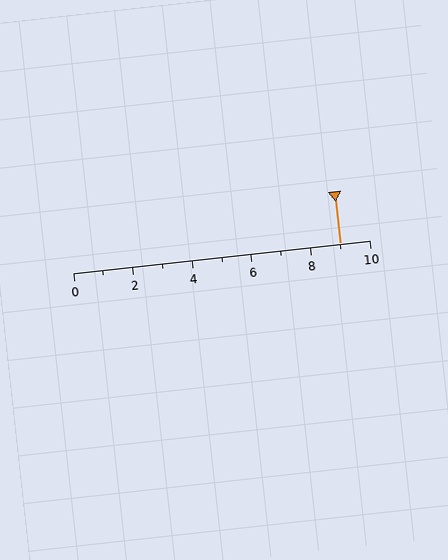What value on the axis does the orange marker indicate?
The marker indicates approximately 9.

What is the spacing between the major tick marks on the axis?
The major ticks are spaced 2 apart.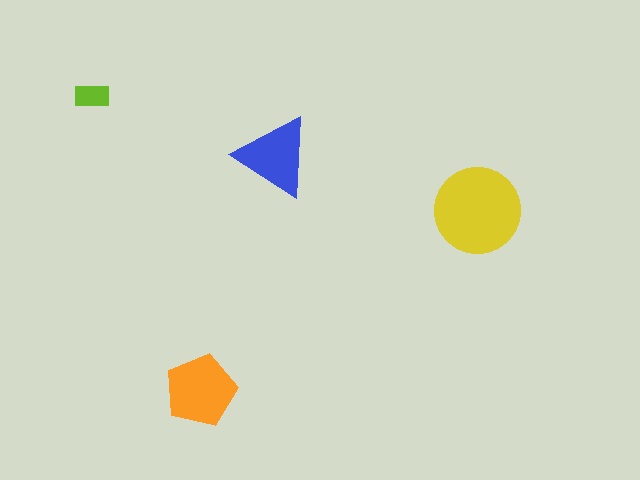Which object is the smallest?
The lime rectangle.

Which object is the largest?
The yellow circle.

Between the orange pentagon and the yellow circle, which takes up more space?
The yellow circle.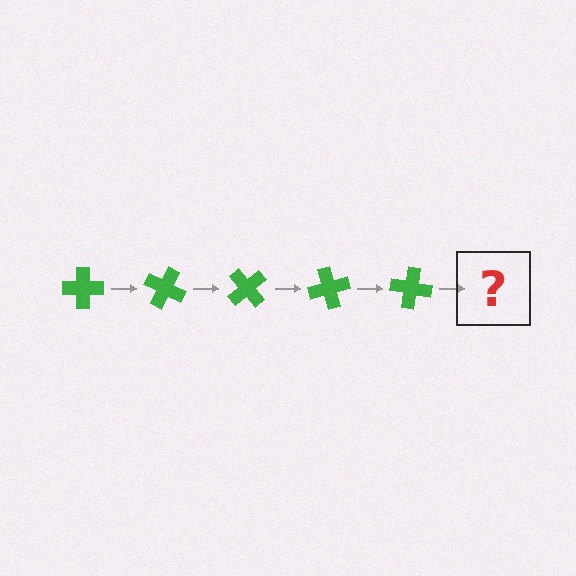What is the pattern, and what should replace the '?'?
The pattern is that the cross rotates 25 degrees each step. The '?' should be a green cross rotated 125 degrees.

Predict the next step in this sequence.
The next step is a green cross rotated 125 degrees.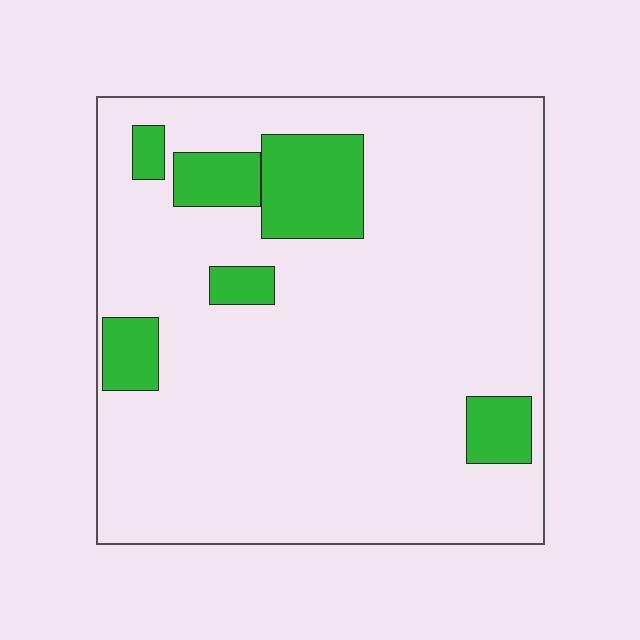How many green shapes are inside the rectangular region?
6.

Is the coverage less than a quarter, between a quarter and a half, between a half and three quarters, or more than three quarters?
Less than a quarter.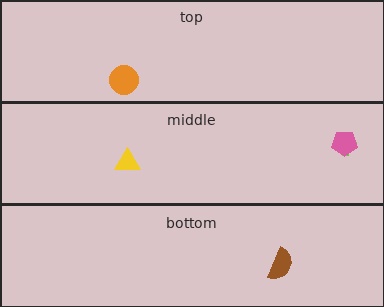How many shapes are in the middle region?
3.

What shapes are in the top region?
The orange circle.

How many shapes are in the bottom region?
1.